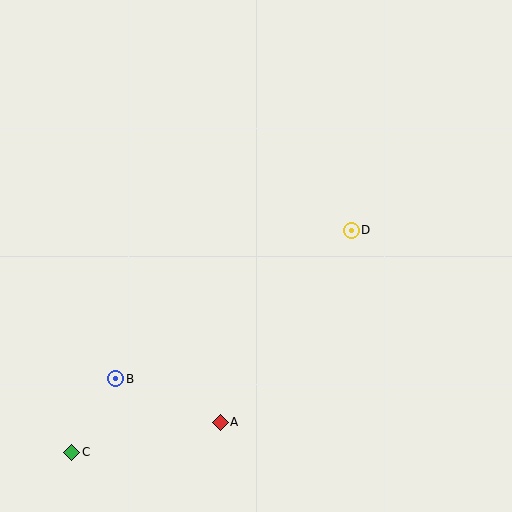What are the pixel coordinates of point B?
Point B is at (116, 379).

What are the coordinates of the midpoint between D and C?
The midpoint between D and C is at (211, 341).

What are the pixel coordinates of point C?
Point C is at (72, 452).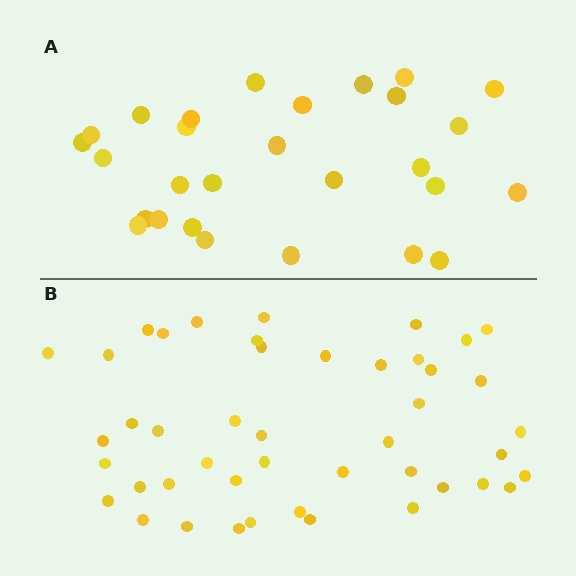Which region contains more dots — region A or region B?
Region B (the bottom region) has more dots.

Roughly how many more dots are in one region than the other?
Region B has approximately 15 more dots than region A.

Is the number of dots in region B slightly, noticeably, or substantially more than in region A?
Region B has substantially more. The ratio is roughly 1.6 to 1.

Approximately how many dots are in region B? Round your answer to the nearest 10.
About 40 dots. (The exact count is 45, which rounds to 40.)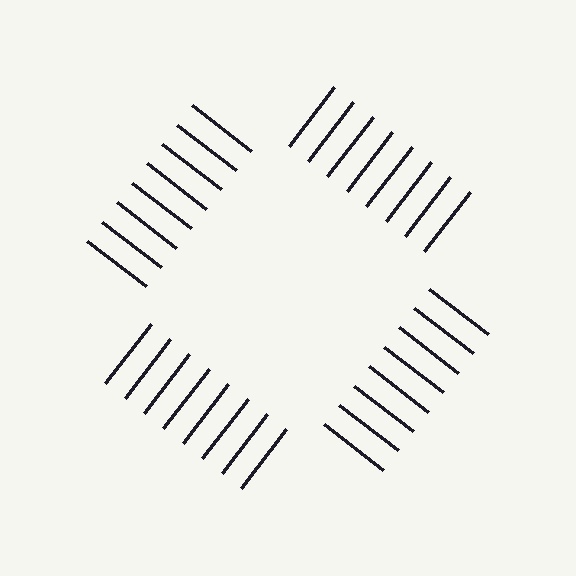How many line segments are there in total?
32 — 8 along each of the 4 edges.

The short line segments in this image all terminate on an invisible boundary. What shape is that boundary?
An illusory square — the line segments terminate on its edges but no continuous stroke is drawn.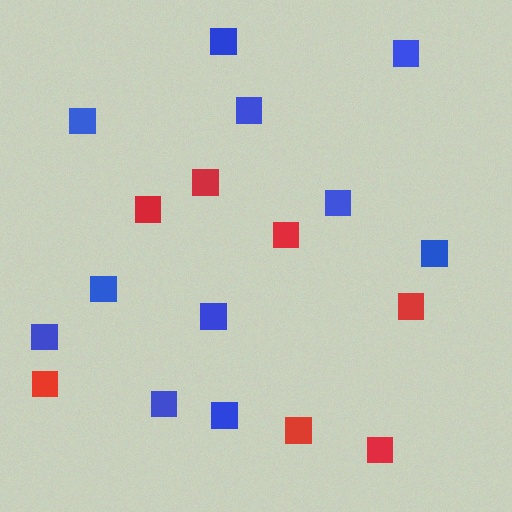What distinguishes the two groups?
There are 2 groups: one group of red squares (7) and one group of blue squares (11).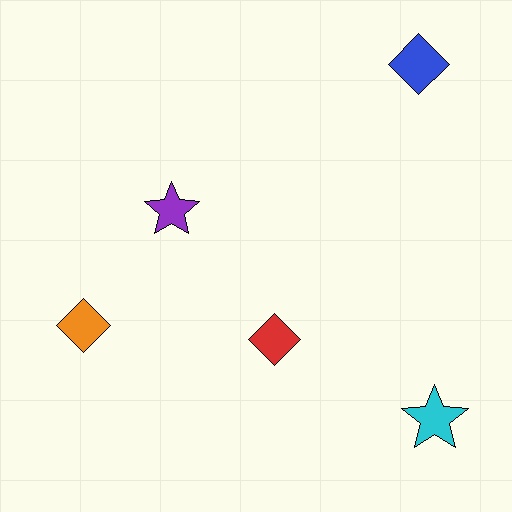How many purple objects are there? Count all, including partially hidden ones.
There is 1 purple object.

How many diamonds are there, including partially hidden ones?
There are 3 diamonds.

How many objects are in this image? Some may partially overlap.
There are 5 objects.